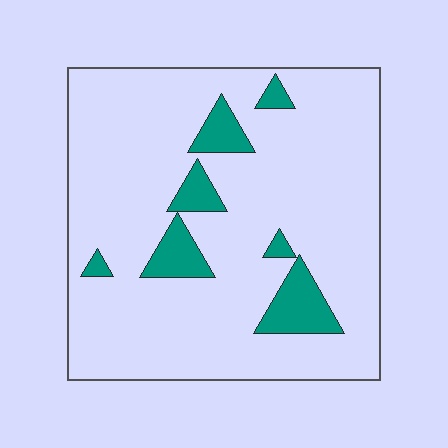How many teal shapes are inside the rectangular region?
7.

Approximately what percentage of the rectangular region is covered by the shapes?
Approximately 10%.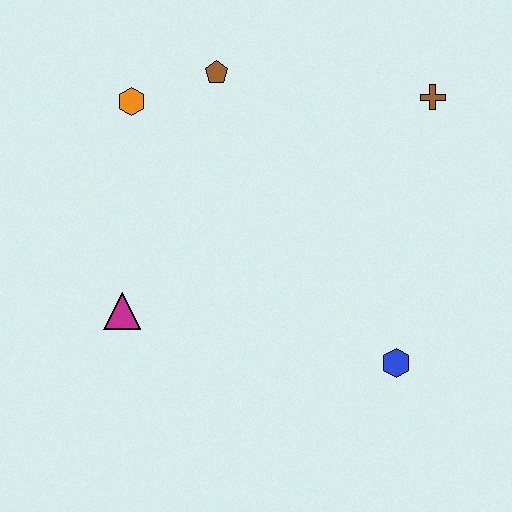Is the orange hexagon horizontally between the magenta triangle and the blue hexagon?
Yes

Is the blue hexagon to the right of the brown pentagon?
Yes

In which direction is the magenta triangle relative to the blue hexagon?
The magenta triangle is to the left of the blue hexagon.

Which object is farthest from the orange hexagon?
The blue hexagon is farthest from the orange hexagon.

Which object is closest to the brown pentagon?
The orange hexagon is closest to the brown pentagon.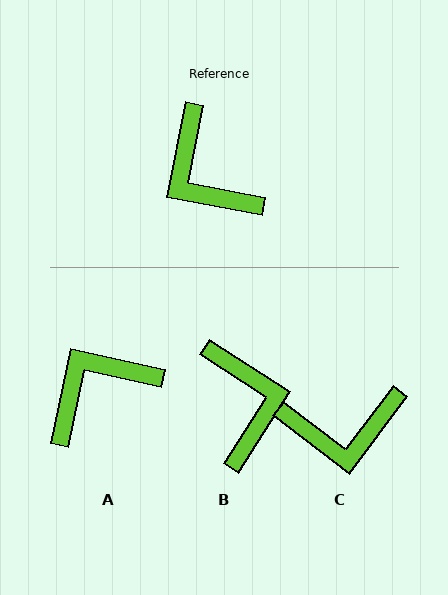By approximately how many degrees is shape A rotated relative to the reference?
Approximately 91 degrees clockwise.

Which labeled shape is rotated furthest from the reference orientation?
B, about 159 degrees away.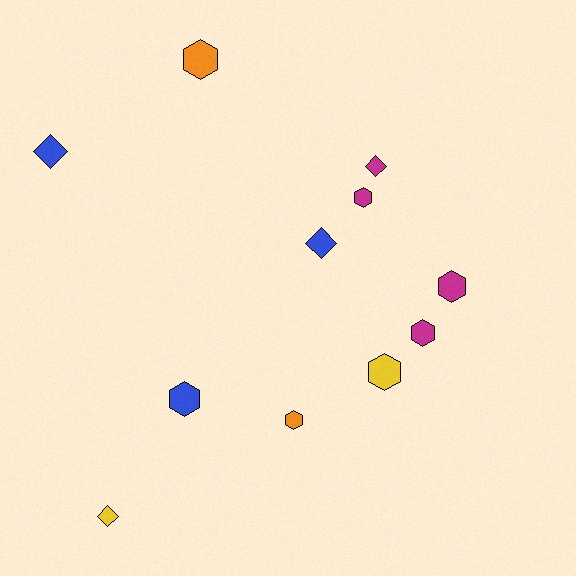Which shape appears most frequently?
Hexagon, with 7 objects.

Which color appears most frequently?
Magenta, with 4 objects.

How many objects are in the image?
There are 11 objects.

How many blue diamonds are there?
There are 2 blue diamonds.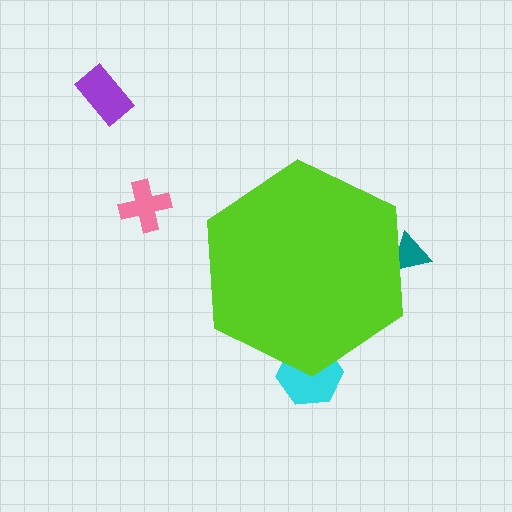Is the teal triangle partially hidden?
Yes, the teal triangle is partially hidden behind the lime hexagon.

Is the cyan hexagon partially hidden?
Yes, the cyan hexagon is partially hidden behind the lime hexagon.